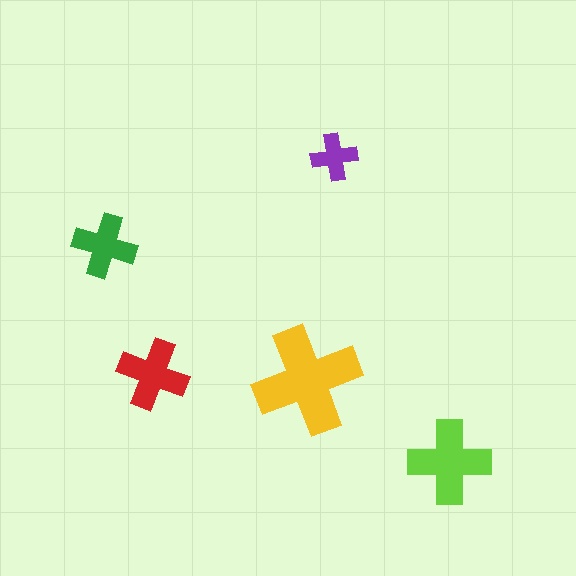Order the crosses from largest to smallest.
the yellow one, the lime one, the red one, the green one, the purple one.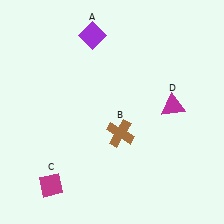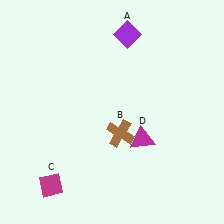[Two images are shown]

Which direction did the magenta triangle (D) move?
The magenta triangle (D) moved down.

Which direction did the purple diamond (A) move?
The purple diamond (A) moved right.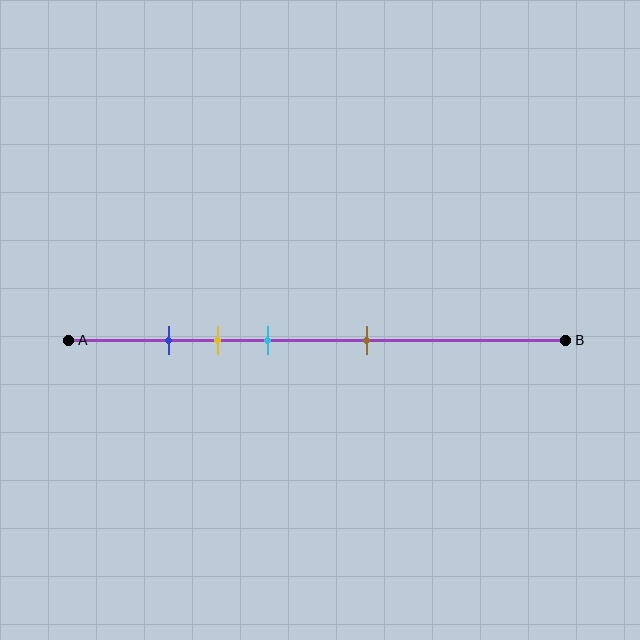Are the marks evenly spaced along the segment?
No, the marks are not evenly spaced.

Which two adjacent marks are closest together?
The blue and yellow marks are the closest adjacent pair.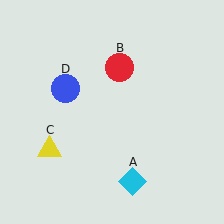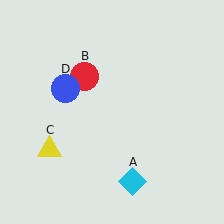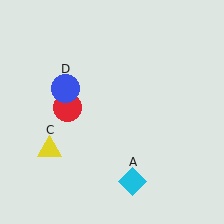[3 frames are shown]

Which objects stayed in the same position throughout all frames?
Cyan diamond (object A) and yellow triangle (object C) and blue circle (object D) remained stationary.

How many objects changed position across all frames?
1 object changed position: red circle (object B).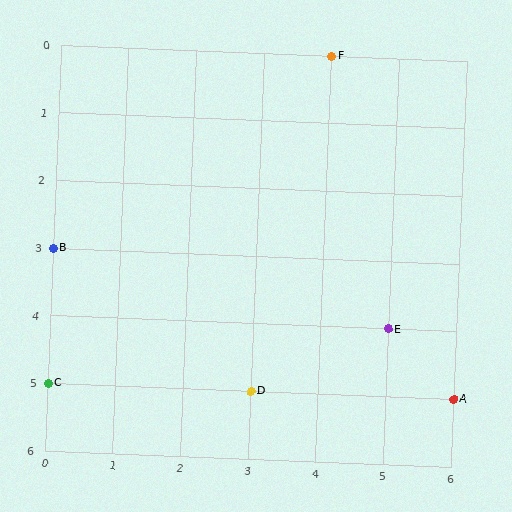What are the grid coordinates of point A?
Point A is at grid coordinates (6, 5).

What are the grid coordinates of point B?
Point B is at grid coordinates (0, 3).